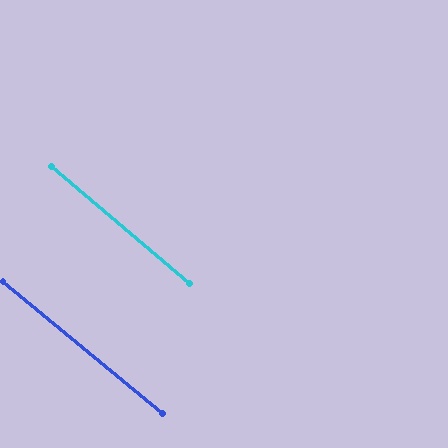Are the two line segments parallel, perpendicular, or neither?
Parallel — their directions differ by only 0.8°.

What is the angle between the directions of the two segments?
Approximately 1 degree.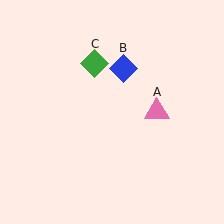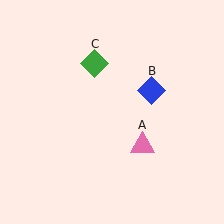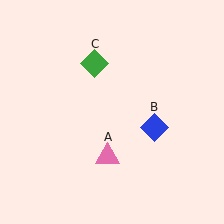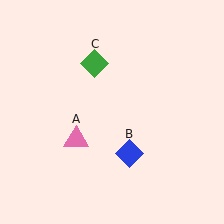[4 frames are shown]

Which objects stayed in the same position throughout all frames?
Green diamond (object C) remained stationary.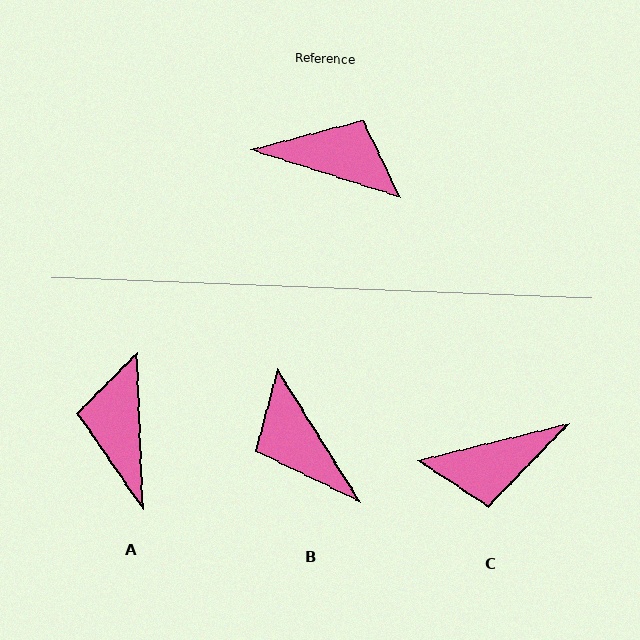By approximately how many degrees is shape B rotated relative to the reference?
Approximately 140 degrees counter-clockwise.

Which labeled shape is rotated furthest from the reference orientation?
C, about 148 degrees away.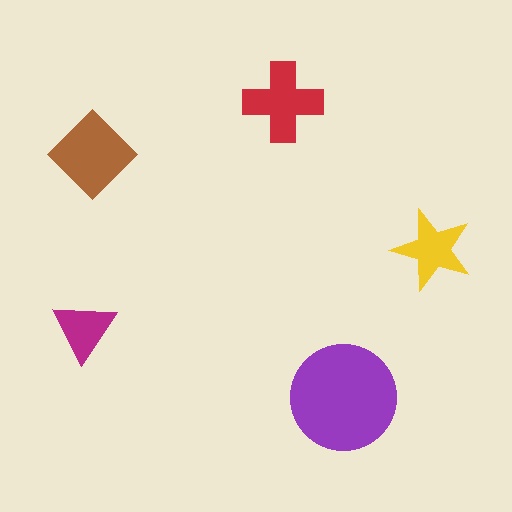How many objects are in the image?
There are 5 objects in the image.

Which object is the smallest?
The magenta triangle.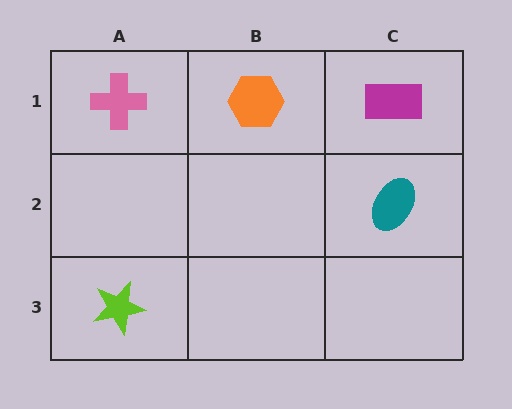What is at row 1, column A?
A pink cross.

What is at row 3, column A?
A lime star.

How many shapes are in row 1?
3 shapes.